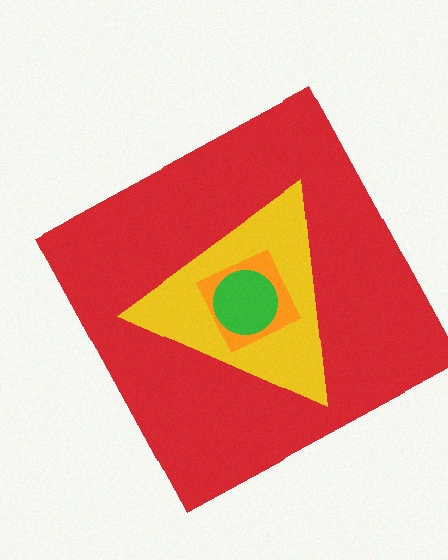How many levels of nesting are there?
4.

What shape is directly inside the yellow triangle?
The orange diamond.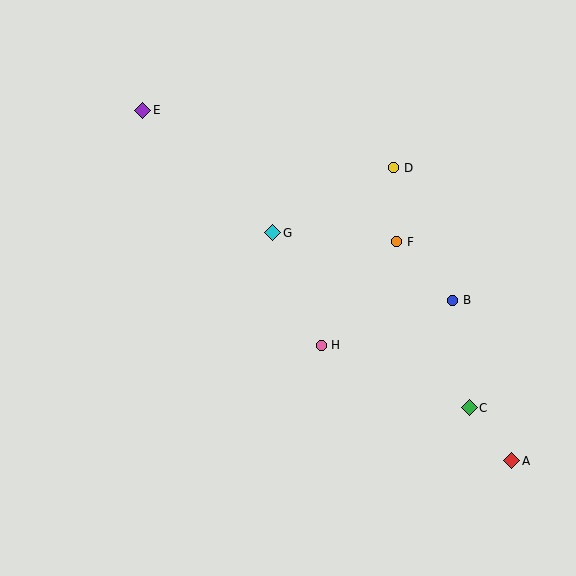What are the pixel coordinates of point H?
Point H is at (321, 345).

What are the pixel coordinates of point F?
Point F is at (397, 242).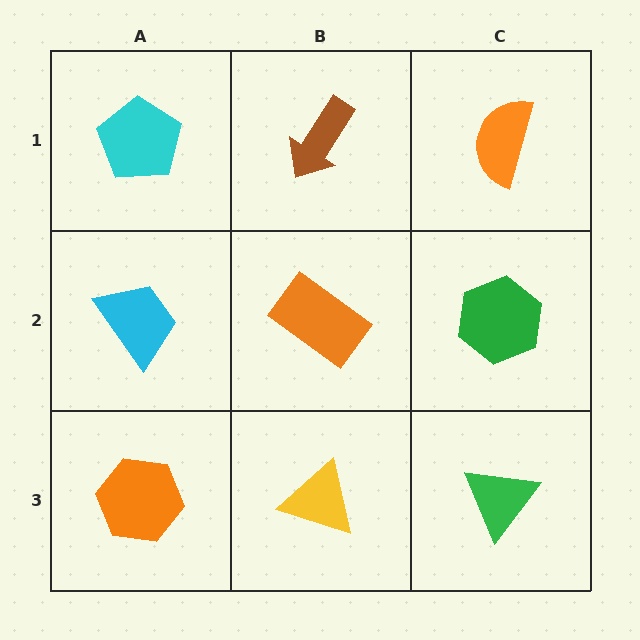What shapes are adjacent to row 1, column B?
An orange rectangle (row 2, column B), a cyan pentagon (row 1, column A), an orange semicircle (row 1, column C).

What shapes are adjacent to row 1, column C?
A green hexagon (row 2, column C), a brown arrow (row 1, column B).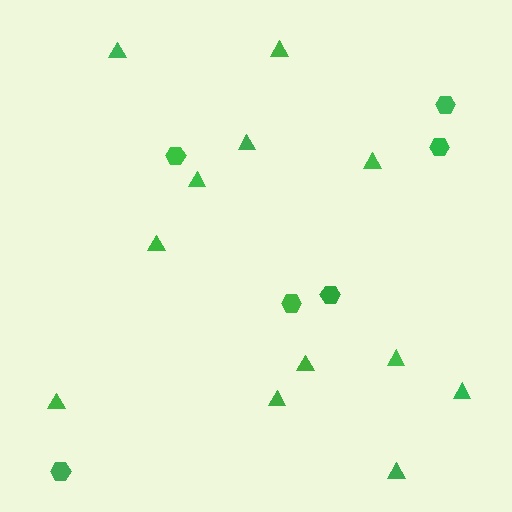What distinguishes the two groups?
There are 2 groups: one group of hexagons (6) and one group of triangles (12).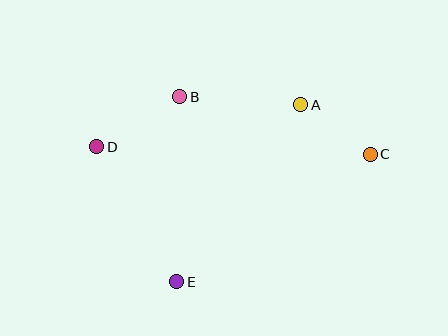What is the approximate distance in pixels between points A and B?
The distance between A and B is approximately 121 pixels.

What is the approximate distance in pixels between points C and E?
The distance between C and E is approximately 232 pixels.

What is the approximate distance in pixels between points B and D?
The distance between B and D is approximately 97 pixels.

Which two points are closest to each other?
Points A and C are closest to each other.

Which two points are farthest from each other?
Points C and D are farthest from each other.